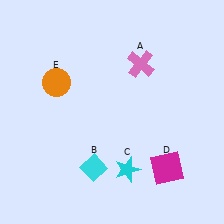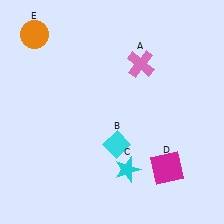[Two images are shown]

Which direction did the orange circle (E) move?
The orange circle (E) moved up.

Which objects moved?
The objects that moved are: the cyan diamond (B), the orange circle (E).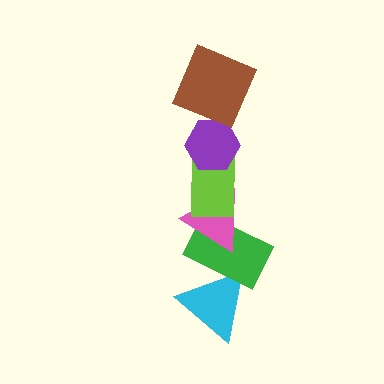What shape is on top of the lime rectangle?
The purple hexagon is on top of the lime rectangle.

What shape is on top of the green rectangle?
The pink triangle is on top of the green rectangle.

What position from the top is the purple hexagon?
The purple hexagon is 2nd from the top.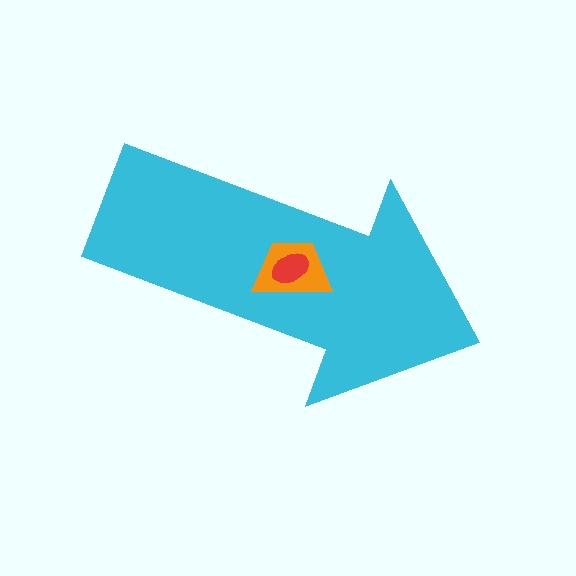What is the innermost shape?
The red ellipse.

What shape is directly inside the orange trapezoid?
The red ellipse.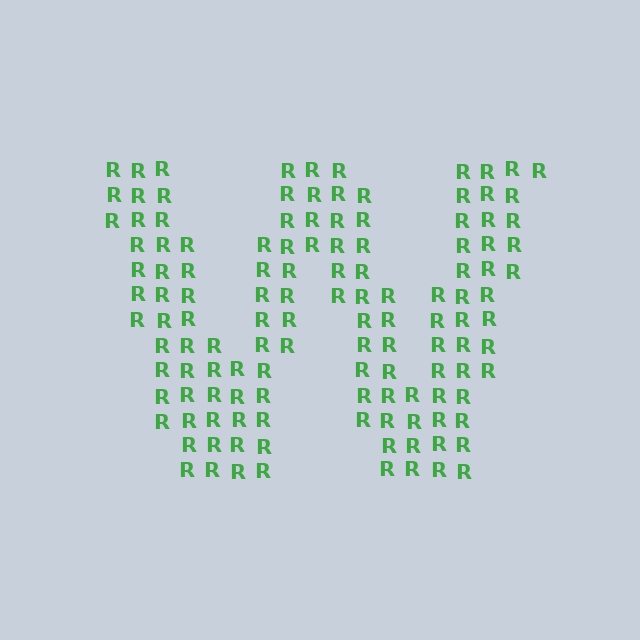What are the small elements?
The small elements are letter R's.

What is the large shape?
The large shape is the letter W.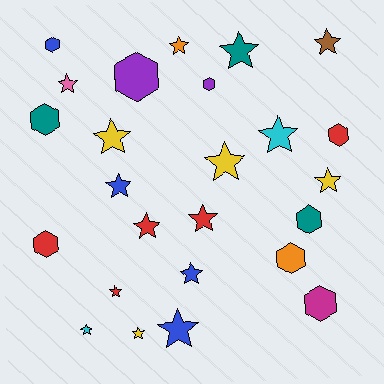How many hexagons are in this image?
There are 9 hexagons.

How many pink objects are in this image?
There is 1 pink object.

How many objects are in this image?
There are 25 objects.